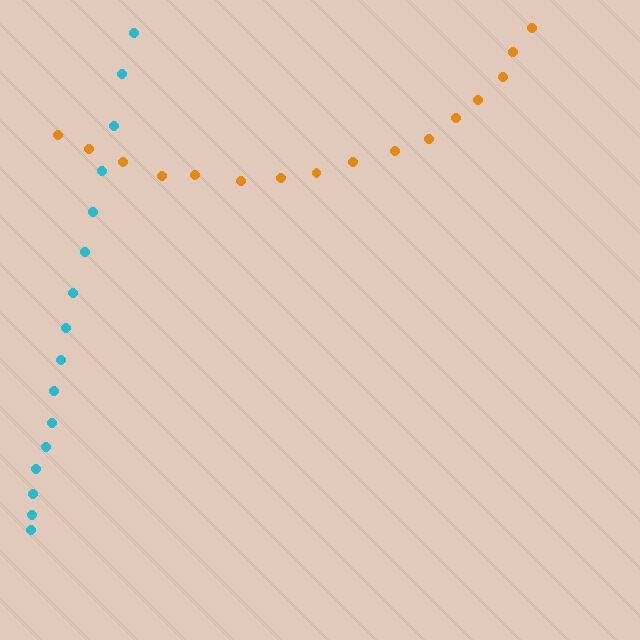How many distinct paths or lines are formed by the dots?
There are 2 distinct paths.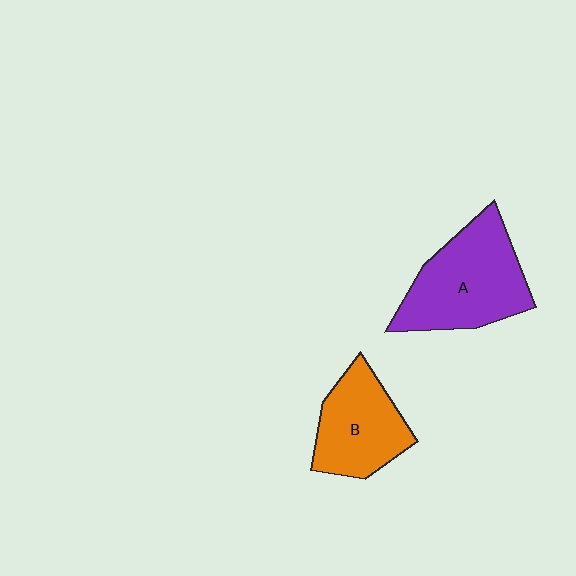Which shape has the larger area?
Shape A (purple).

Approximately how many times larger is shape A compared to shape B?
Approximately 1.3 times.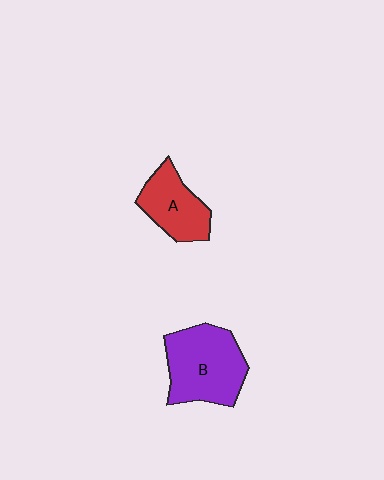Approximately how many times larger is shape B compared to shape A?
Approximately 1.5 times.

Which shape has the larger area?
Shape B (purple).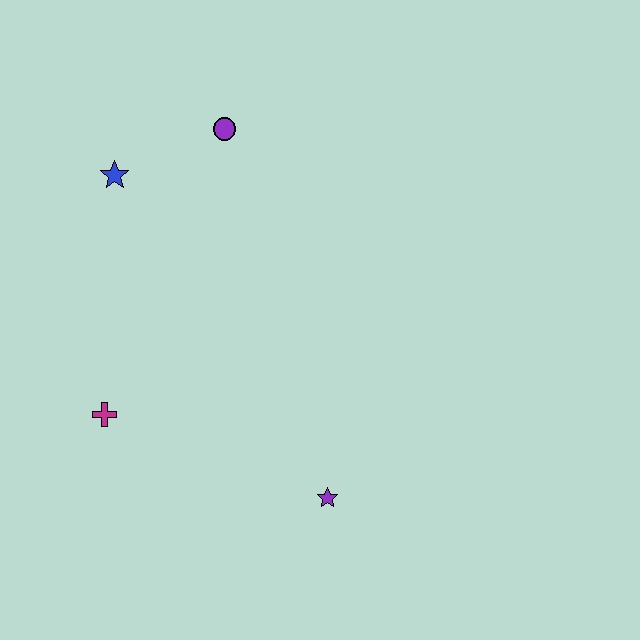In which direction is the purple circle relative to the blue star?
The purple circle is to the right of the blue star.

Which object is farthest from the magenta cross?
The purple circle is farthest from the magenta cross.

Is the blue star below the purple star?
No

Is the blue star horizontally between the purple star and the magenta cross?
Yes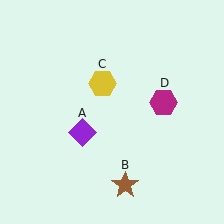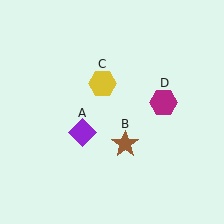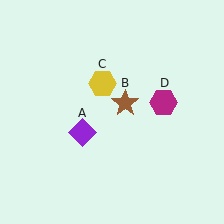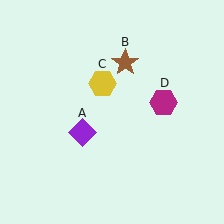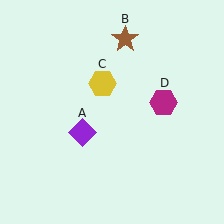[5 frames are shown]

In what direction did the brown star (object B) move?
The brown star (object B) moved up.